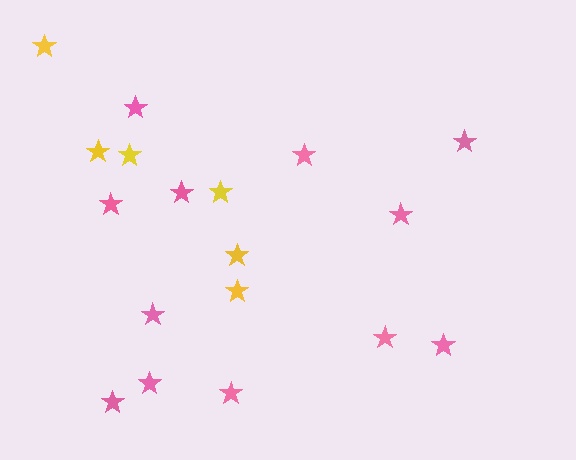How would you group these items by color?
There are 2 groups: one group of pink stars (12) and one group of yellow stars (6).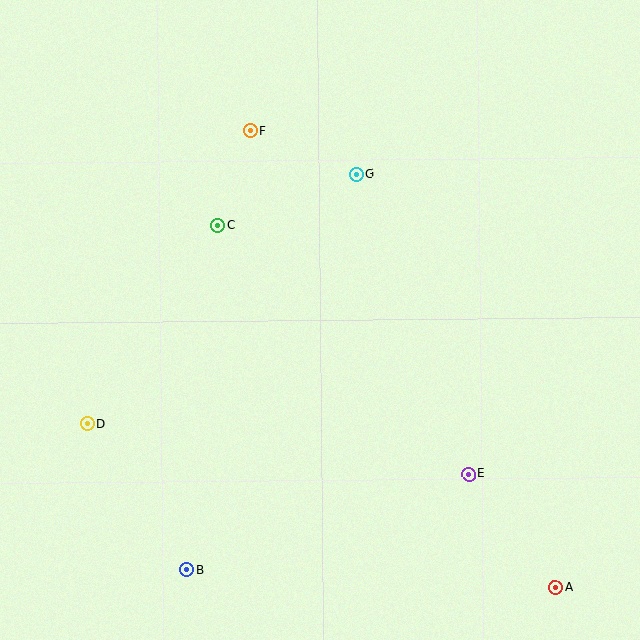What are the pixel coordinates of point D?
Point D is at (87, 424).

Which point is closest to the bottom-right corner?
Point A is closest to the bottom-right corner.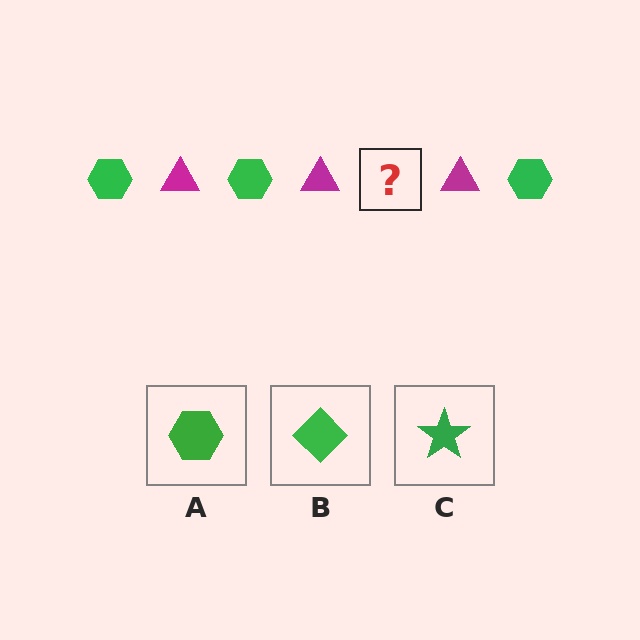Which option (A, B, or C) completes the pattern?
A.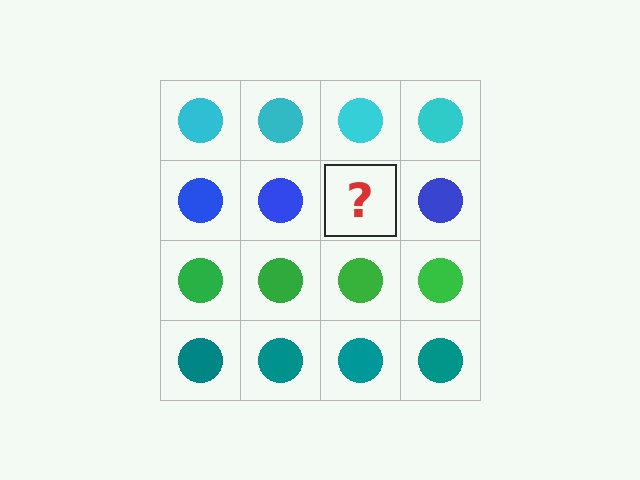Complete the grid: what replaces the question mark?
The question mark should be replaced with a blue circle.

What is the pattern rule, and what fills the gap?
The rule is that each row has a consistent color. The gap should be filled with a blue circle.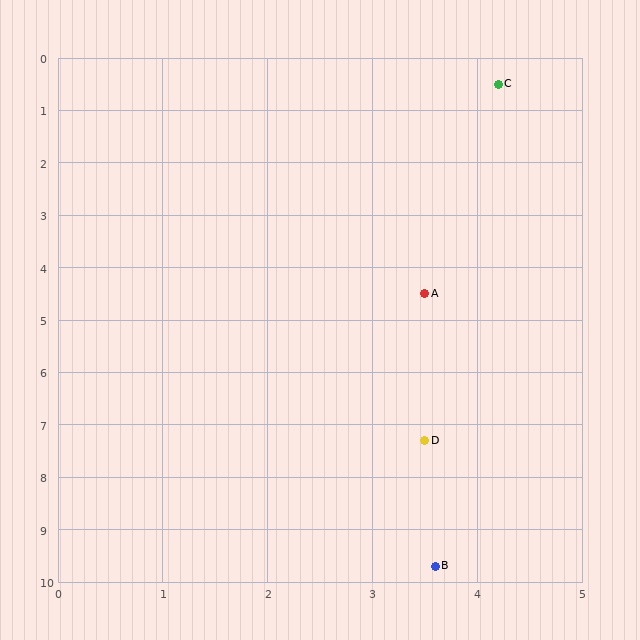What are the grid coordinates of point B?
Point B is at approximately (3.6, 9.7).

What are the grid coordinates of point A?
Point A is at approximately (3.5, 4.5).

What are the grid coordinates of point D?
Point D is at approximately (3.5, 7.3).